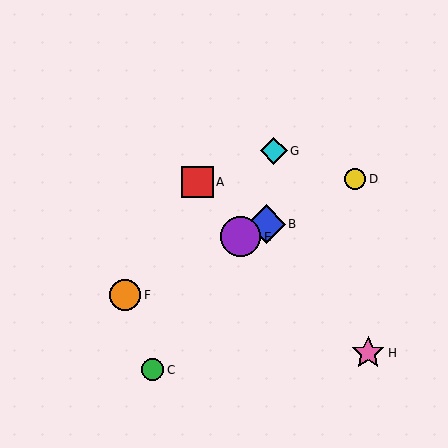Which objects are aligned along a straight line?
Objects B, D, E, F are aligned along a straight line.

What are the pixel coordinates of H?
Object H is at (368, 353).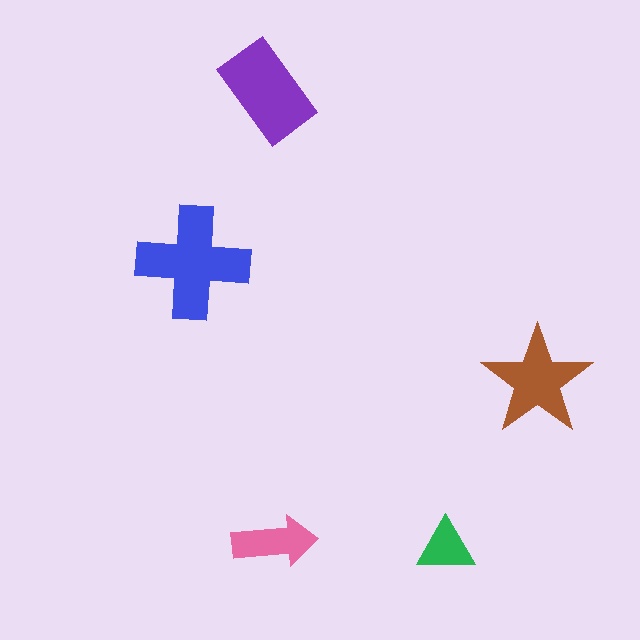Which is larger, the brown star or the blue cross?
The blue cross.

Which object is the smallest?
The green triangle.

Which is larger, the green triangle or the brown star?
The brown star.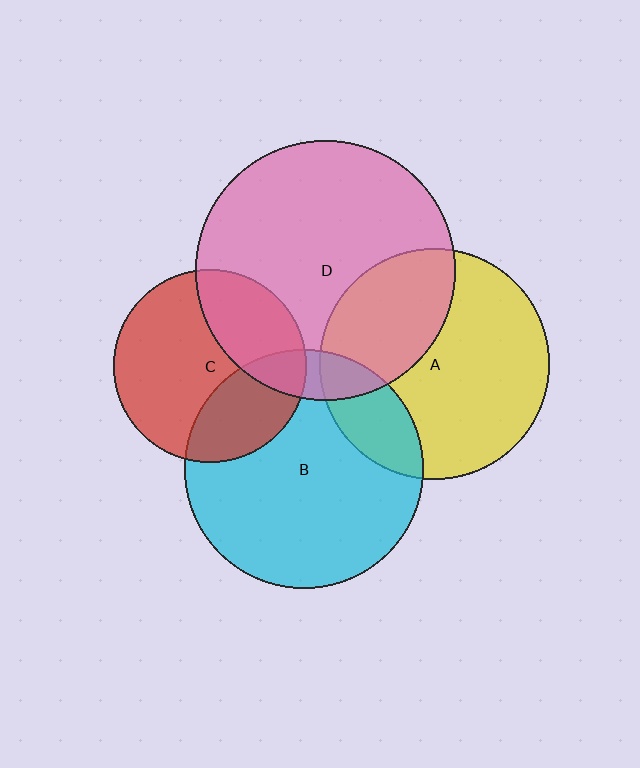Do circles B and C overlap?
Yes.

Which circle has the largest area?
Circle D (pink).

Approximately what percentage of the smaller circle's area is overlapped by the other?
Approximately 30%.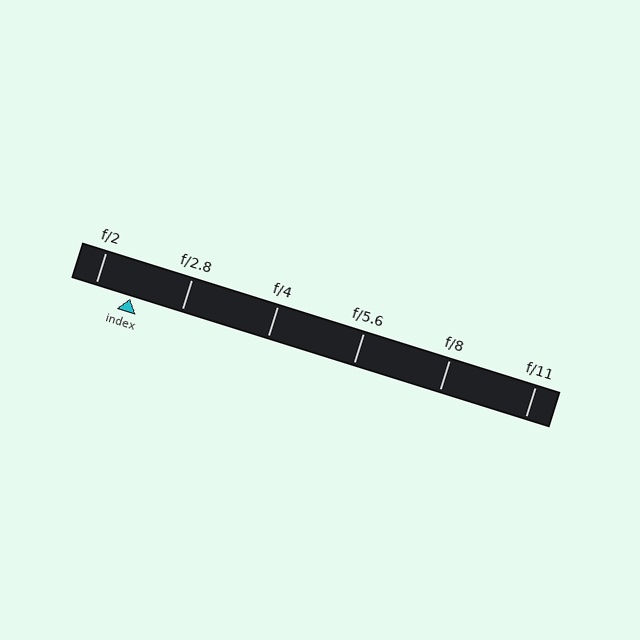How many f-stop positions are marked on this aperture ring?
There are 6 f-stop positions marked.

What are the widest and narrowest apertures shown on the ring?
The widest aperture shown is f/2 and the narrowest is f/11.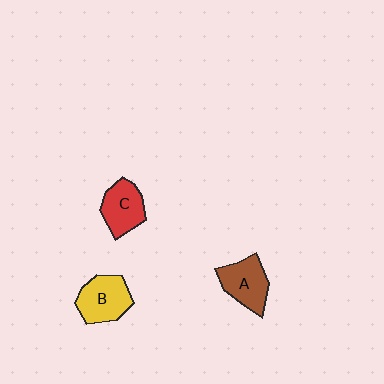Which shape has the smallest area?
Shape C (red).